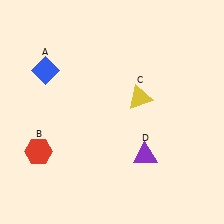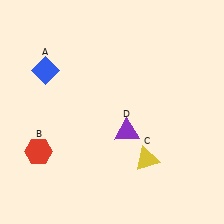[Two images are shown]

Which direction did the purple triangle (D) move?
The purple triangle (D) moved up.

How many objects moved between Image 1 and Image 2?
2 objects moved between the two images.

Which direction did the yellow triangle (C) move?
The yellow triangle (C) moved down.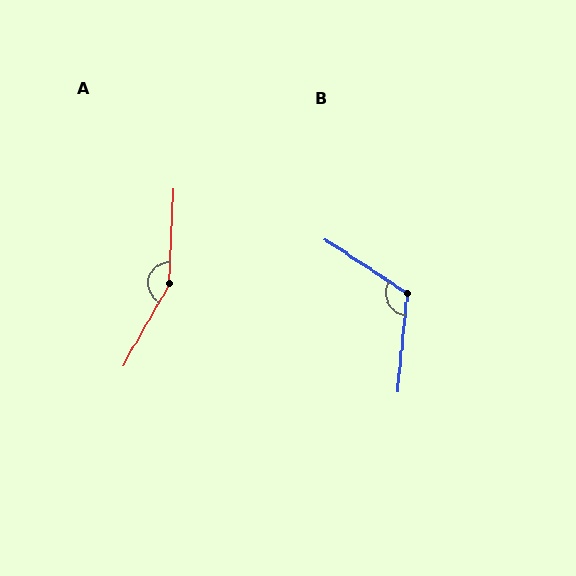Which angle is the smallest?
B, at approximately 118 degrees.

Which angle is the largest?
A, at approximately 153 degrees.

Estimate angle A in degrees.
Approximately 153 degrees.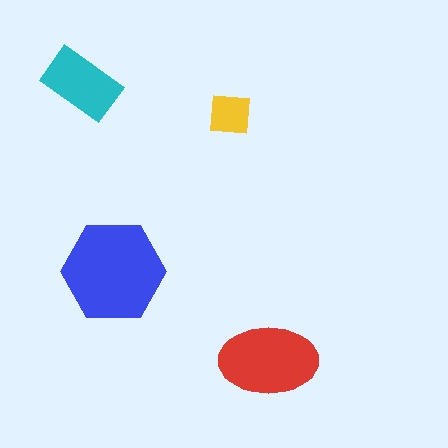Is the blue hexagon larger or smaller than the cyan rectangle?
Larger.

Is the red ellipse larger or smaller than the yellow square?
Larger.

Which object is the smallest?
The yellow square.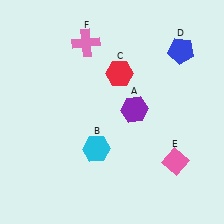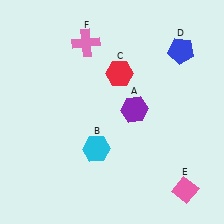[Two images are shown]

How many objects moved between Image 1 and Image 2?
1 object moved between the two images.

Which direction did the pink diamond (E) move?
The pink diamond (E) moved down.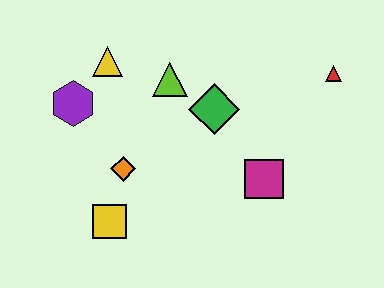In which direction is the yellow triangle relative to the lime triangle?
The yellow triangle is to the left of the lime triangle.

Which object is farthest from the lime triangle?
The red triangle is farthest from the lime triangle.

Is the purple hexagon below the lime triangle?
Yes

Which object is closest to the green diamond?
The lime triangle is closest to the green diamond.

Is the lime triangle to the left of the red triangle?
Yes